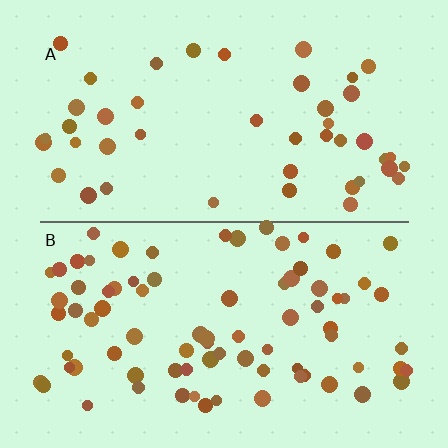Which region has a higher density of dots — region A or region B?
B (the bottom).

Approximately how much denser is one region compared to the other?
Approximately 1.8× — region B over region A.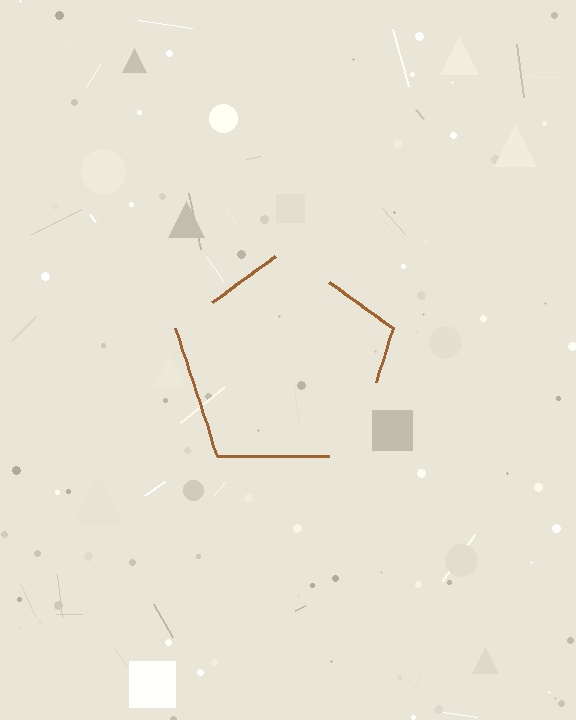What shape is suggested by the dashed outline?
The dashed outline suggests a pentagon.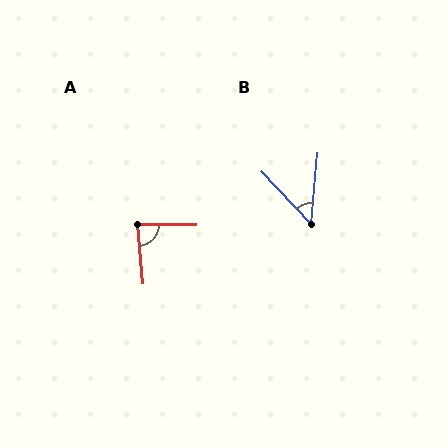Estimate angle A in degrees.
Approximately 84 degrees.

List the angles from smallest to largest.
B (48°), A (84°).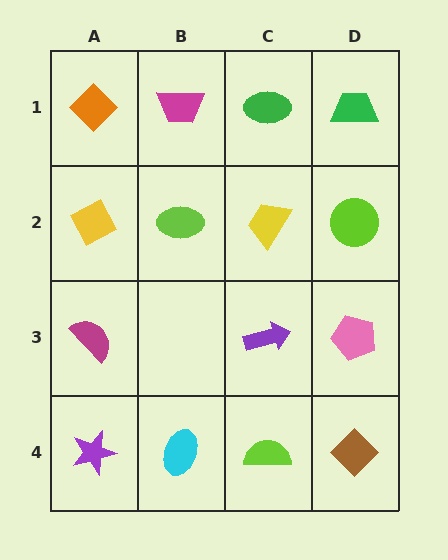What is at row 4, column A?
A purple star.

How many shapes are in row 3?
3 shapes.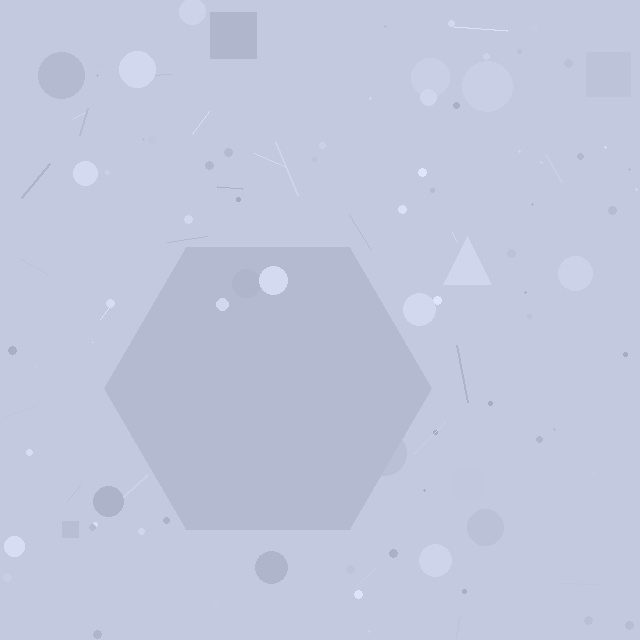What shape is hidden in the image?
A hexagon is hidden in the image.